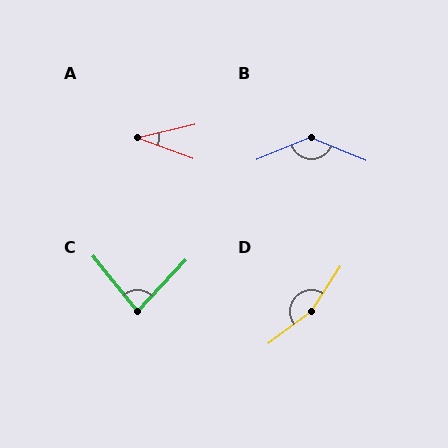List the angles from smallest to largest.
A (34°), C (82°), B (135°), D (159°).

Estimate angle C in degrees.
Approximately 82 degrees.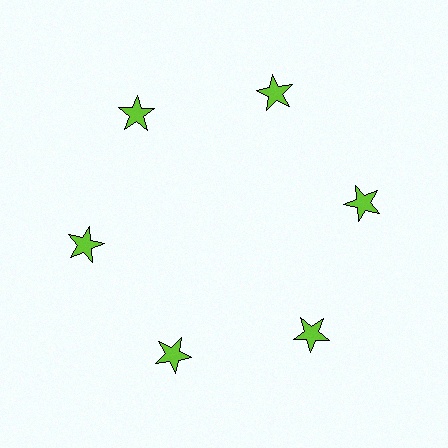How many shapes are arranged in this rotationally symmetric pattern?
There are 6 shapes, arranged in 6 groups of 1.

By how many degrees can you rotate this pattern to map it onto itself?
The pattern maps onto itself every 60 degrees of rotation.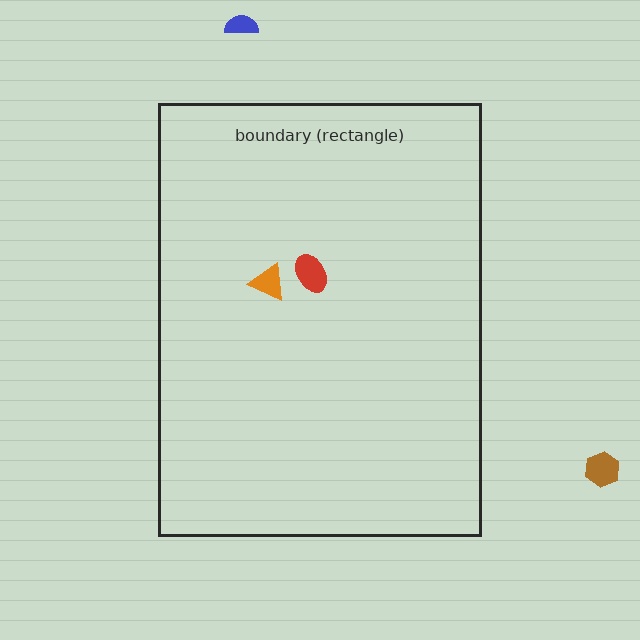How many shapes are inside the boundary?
2 inside, 2 outside.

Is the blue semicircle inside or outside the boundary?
Outside.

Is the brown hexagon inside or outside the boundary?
Outside.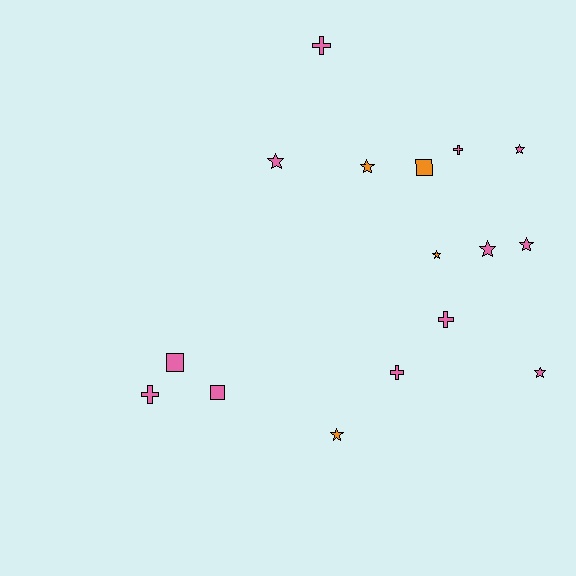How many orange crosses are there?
There are no orange crosses.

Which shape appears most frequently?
Star, with 8 objects.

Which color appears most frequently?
Pink, with 12 objects.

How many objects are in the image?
There are 16 objects.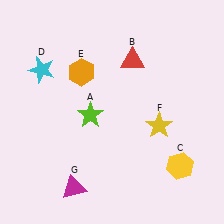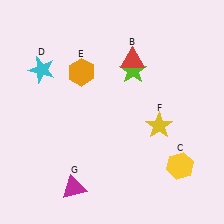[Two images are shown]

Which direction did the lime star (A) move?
The lime star (A) moved up.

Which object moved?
The lime star (A) moved up.